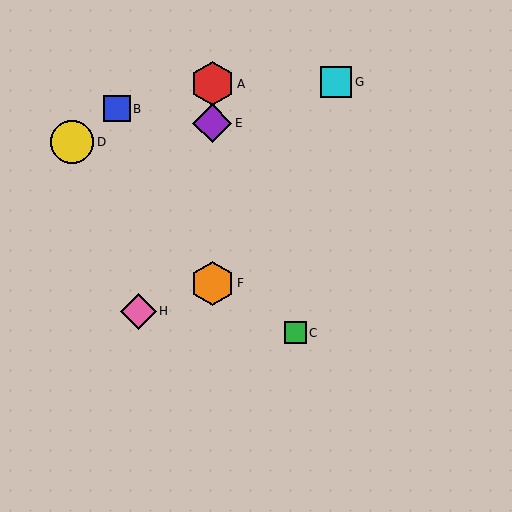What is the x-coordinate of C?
Object C is at x≈295.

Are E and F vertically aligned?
Yes, both are at x≈212.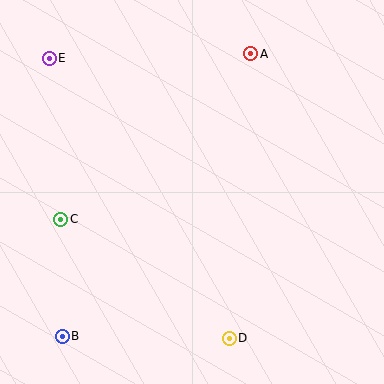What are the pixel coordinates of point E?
Point E is at (49, 58).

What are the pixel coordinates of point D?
Point D is at (229, 338).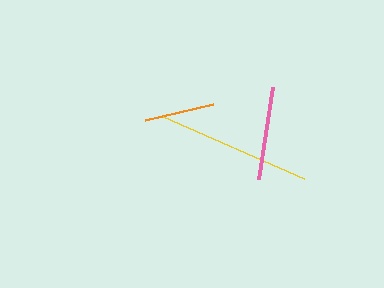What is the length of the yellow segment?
The yellow segment is approximately 154 pixels long.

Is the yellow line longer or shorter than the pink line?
The yellow line is longer than the pink line.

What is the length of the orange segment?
The orange segment is approximately 70 pixels long.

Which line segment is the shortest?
The orange line is the shortest at approximately 70 pixels.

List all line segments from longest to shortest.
From longest to shortest: yellow, pink, orange.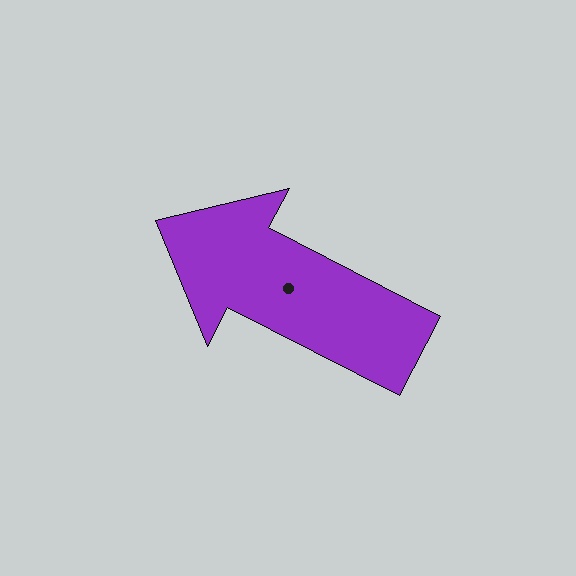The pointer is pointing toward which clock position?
Roughly 10 o'clock.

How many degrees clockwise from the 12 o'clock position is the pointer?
Approximately 297 degrees.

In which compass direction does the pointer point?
Northwest.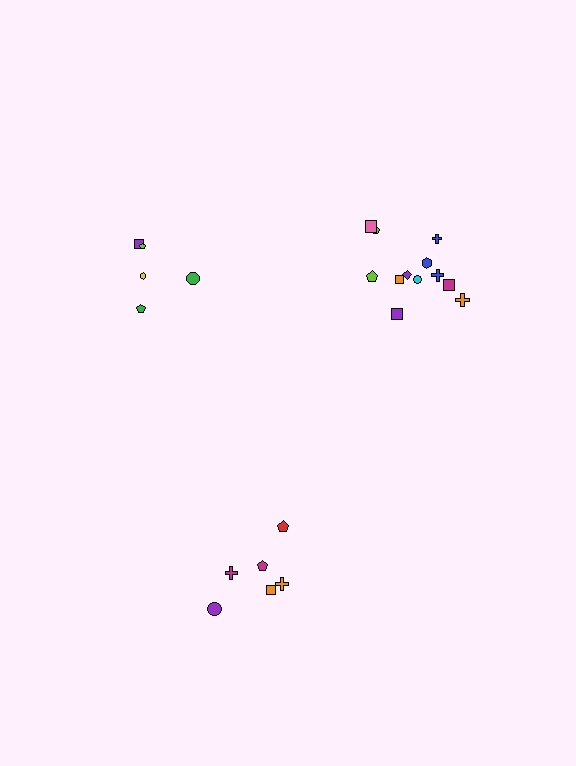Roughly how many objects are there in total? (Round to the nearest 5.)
Roughly 25 objects in total.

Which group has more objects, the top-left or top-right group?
The top-right group.